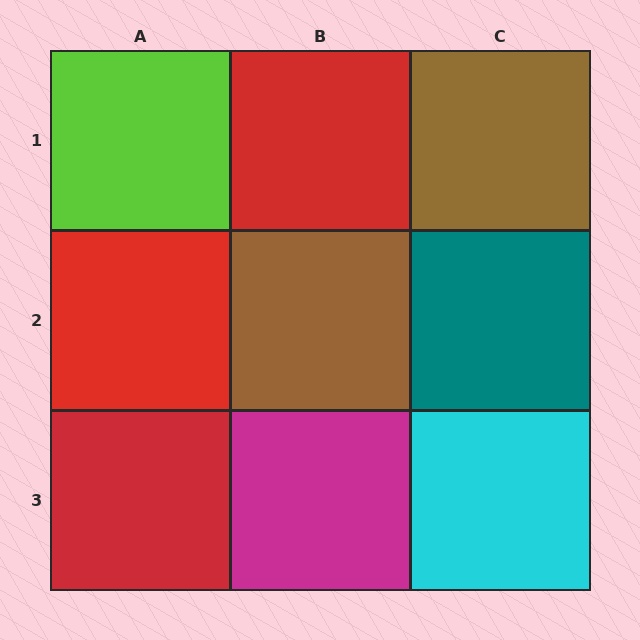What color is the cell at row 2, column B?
Brown.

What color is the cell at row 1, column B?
Red.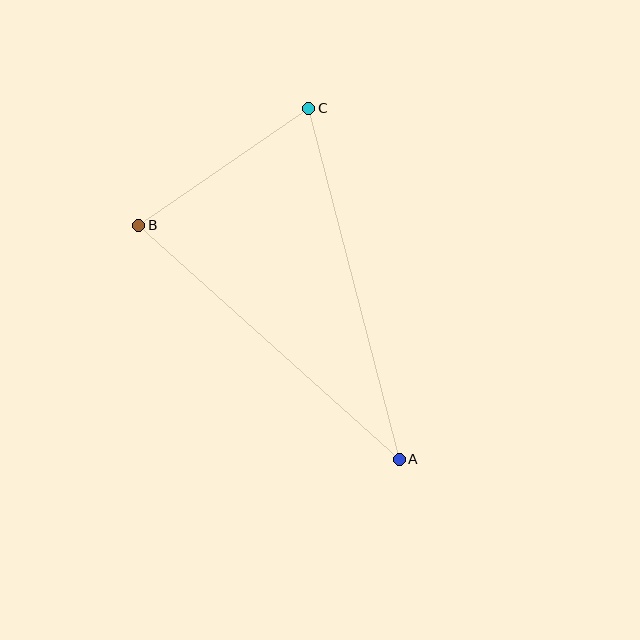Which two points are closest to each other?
Points B and C are closest to each other.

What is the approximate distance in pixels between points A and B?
The distance between A and B is approximately 350 pixels.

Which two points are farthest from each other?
Points A and C are farthest from each other.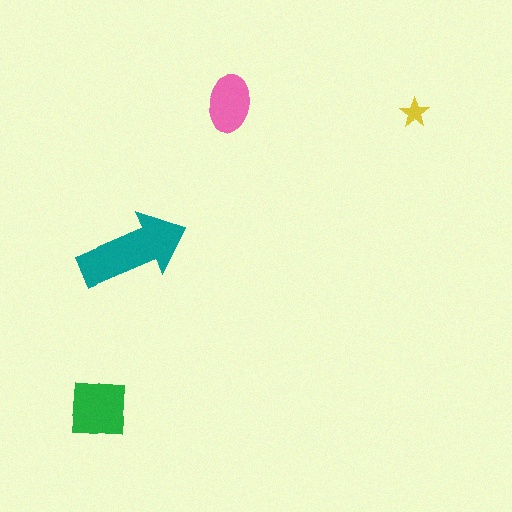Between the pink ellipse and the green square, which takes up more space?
The green square.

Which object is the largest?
The teal arrow.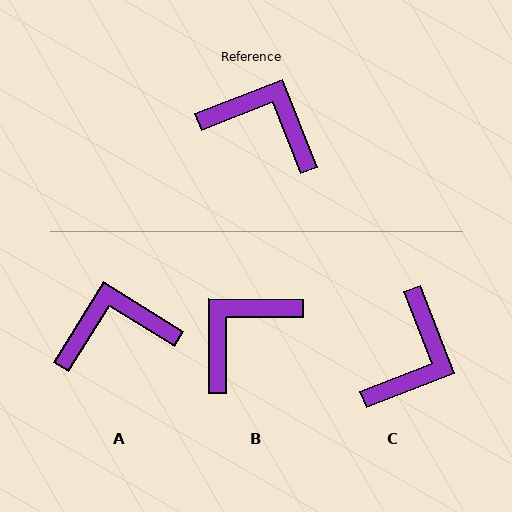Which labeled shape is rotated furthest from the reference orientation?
C, about 90 degrees away.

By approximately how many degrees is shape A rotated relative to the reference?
Approximately 37 degrees counter-clockwise.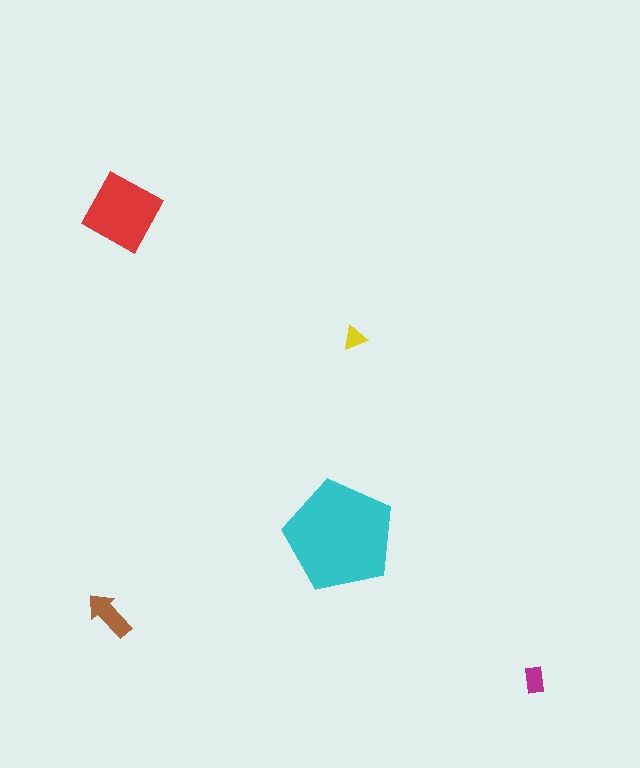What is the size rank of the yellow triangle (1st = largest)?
5th.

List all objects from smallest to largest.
The yellow triangle, the magenta rectangle, the brown arrow, the red diamond, the cyan pentagon.